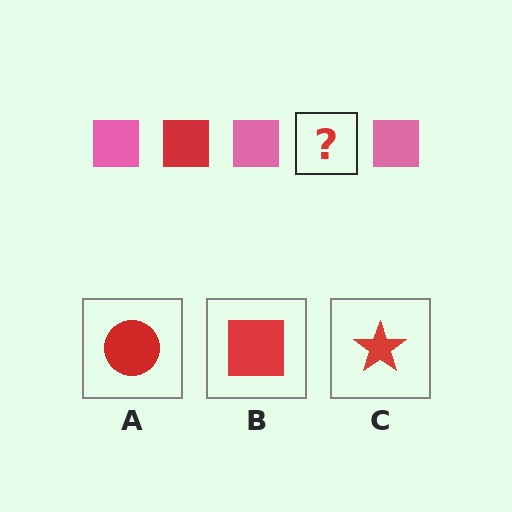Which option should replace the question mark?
Option B.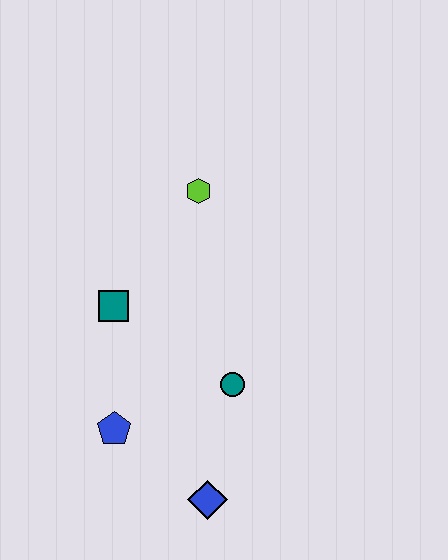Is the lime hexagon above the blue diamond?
Yes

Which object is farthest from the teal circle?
The lime hexagon is farthest from the teal circle.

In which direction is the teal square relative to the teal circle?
The teal square is to the left of the teal circle.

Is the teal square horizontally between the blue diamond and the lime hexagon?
No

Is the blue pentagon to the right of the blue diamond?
No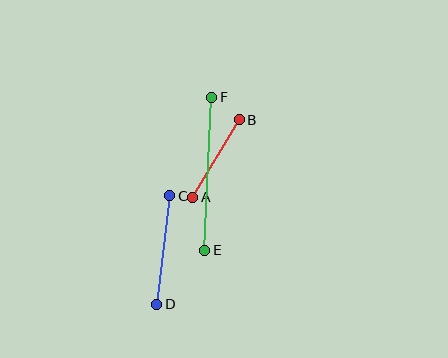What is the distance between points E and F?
The distance is approximately 153 pixels.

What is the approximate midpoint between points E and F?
The midpoint is at approximately (208, 174) pixels.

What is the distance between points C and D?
The distance is approximately 109 pixels.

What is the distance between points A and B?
The distance is approximately 90 pixels.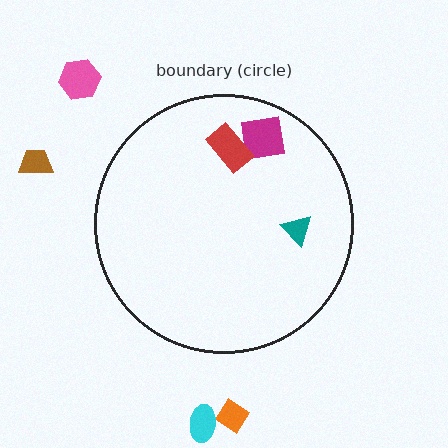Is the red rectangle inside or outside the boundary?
Inside.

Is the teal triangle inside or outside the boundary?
Inside.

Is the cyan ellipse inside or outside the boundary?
Outside.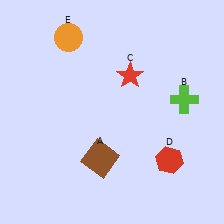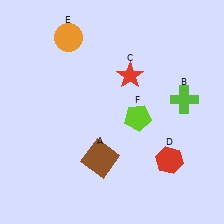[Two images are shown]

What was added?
A lime pentagon (F) was added in Image 2.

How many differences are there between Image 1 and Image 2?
There is 1 difference between the two images.